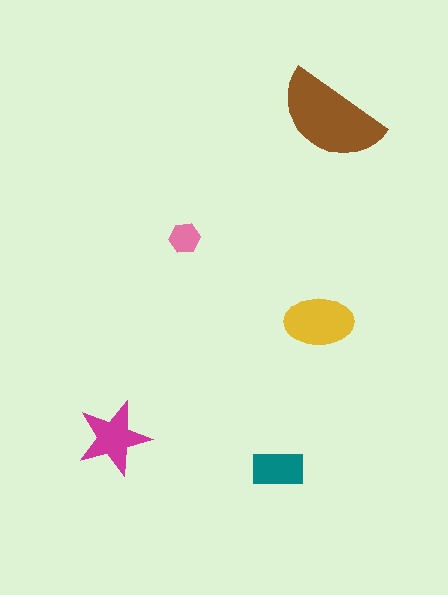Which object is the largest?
The brown semicircle.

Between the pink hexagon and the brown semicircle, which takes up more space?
The brown semicircle.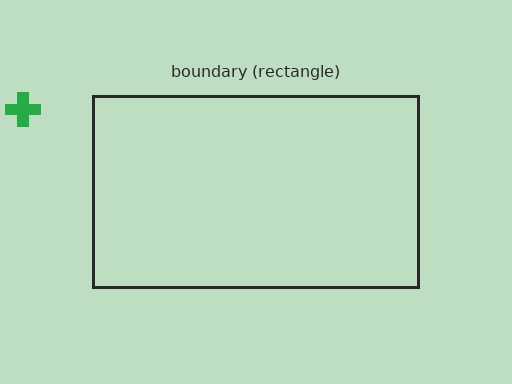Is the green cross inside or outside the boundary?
Outside.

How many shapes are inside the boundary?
0 inside, 1 outside.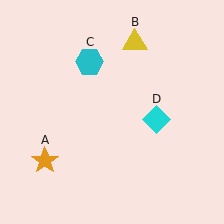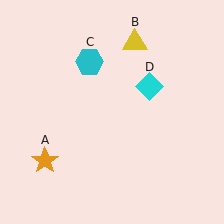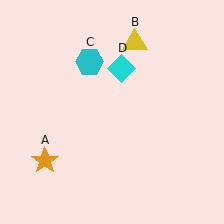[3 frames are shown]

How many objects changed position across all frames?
1 object changed position: cyan diamond (object D).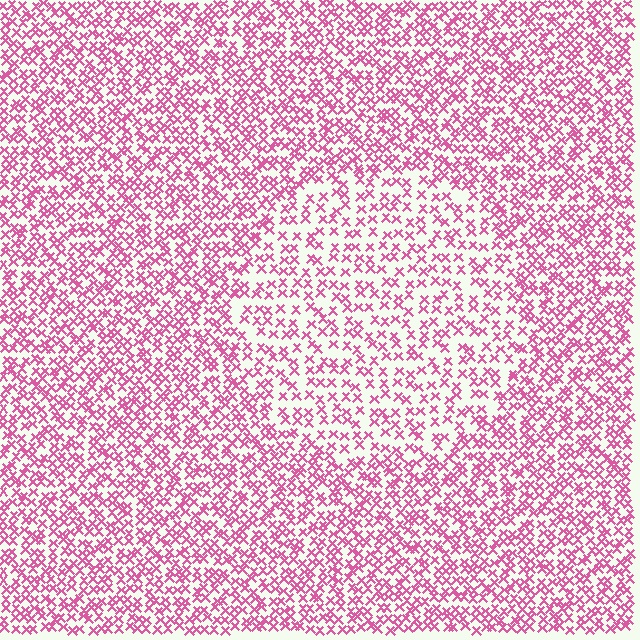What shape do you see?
I see a circle.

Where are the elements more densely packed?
The elements are more densely packed outside the circle boundary.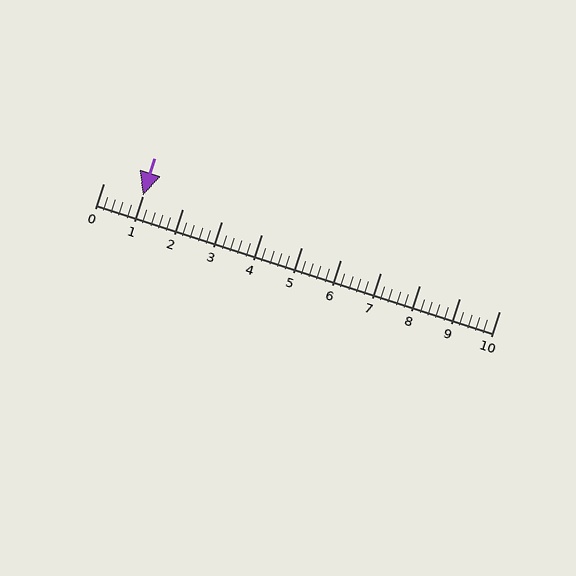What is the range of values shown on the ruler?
The ruler shows values from 0 to 10.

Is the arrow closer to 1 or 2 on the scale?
The arrow is closer to 1.